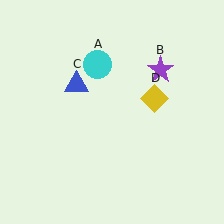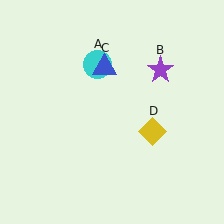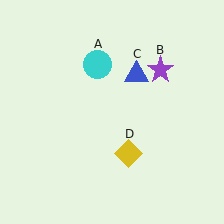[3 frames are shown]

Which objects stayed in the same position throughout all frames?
Cyan circle (object A) and purple star (object B) remained stationary.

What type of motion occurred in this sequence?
The blue triangle (object C), yellow diamond (object D) rotated clockwise around the center of the scene.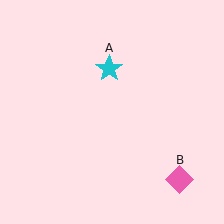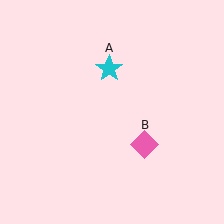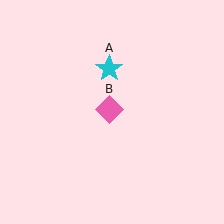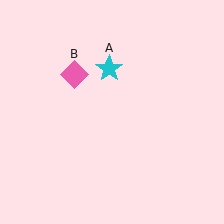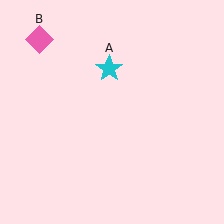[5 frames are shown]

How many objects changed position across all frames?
1 object changed position: pink diamond (object B).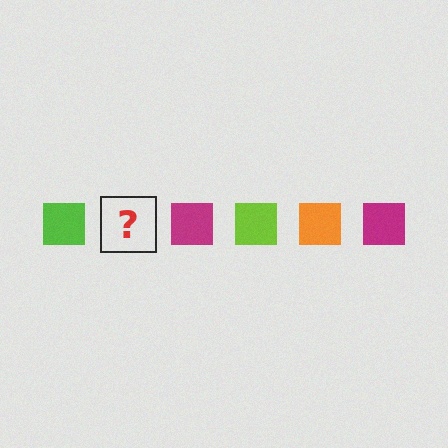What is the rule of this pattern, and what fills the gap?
The rule is that the pattern cycles through lime, orange, magenta squares. The gap should be filled with an orange square.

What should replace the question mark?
The question mark should be replaced with an orange square.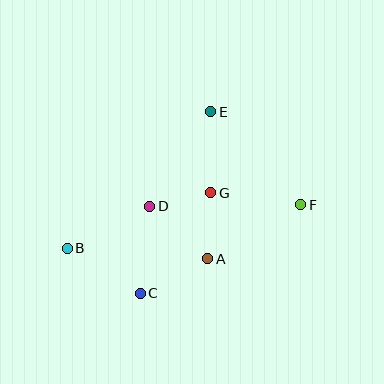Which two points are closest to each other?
Points D and G are closest to each other.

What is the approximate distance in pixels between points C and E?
The distance between C and E is approximately 194 pixels.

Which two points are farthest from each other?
Points B and F are farthest from each other.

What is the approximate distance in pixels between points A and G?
The distance between A and G is approximately 66 pixels.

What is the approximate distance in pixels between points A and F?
The distance between A and F is approximately 107 pixels.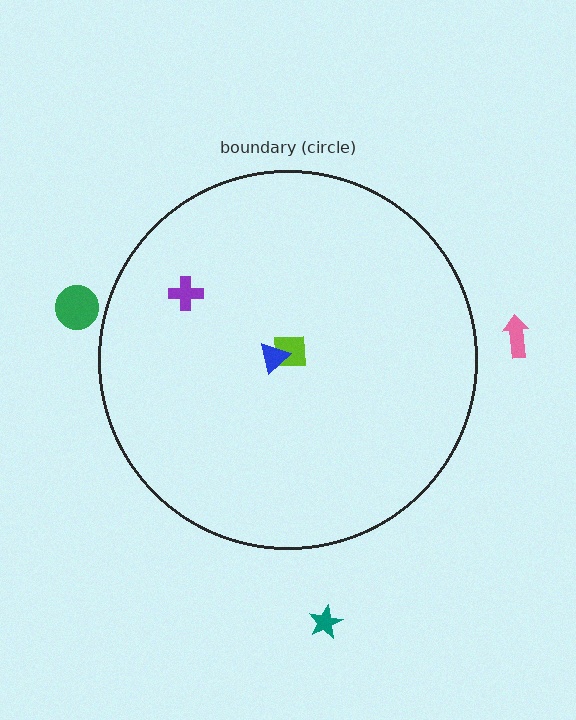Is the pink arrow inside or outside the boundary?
Outside.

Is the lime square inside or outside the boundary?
Inside.